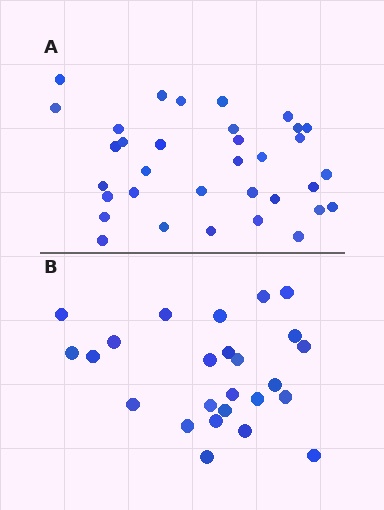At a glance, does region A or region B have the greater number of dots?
Region A (the top region) has more dots.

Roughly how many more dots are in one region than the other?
Region A has roughly 8 or so more dots than region B.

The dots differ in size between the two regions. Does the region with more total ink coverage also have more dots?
No. Region B has more total ink coverage because its dots are larger, but region A actually contains more individual dots. Total area can be misleading — the number of items is what matters here.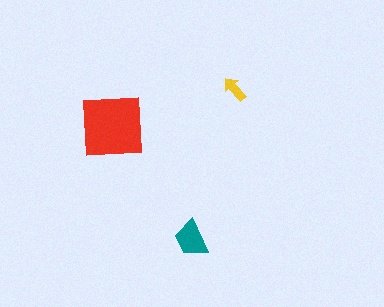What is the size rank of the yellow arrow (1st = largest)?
3rd.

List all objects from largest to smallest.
The red square, the teal trapezoid, the yellow arrow.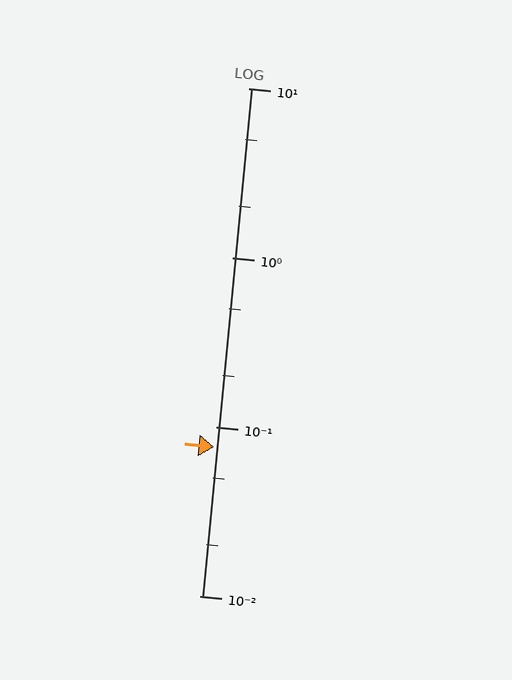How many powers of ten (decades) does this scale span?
The scale spans 3 decades, from 0.01 to 10.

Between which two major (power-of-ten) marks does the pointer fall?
The pointer is between 0.01 and 0.1.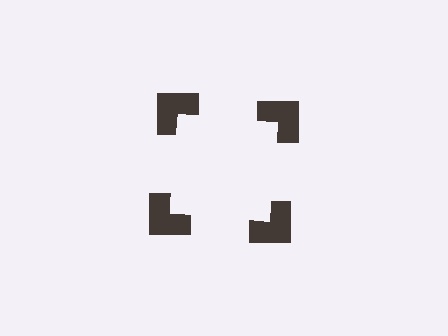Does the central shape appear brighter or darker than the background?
It typically appears slightly brighter than the background, even though no actual brightness change is drawn.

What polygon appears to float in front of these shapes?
An illusory square — its edges are inferred from the aligned wedge cuts in the notched squares, not physically drawn.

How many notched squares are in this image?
There are 4 — one at each vertex of the illusory square.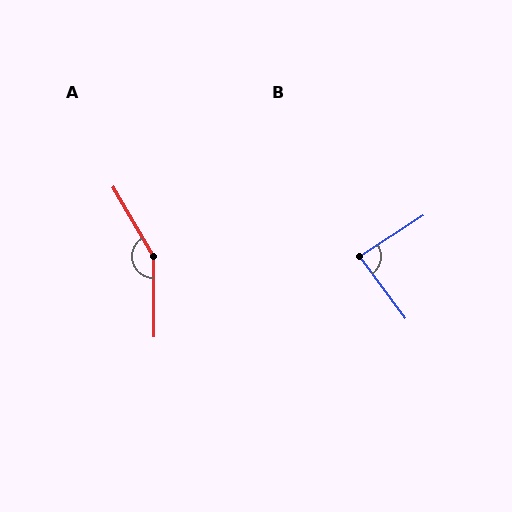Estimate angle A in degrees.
Approximately 150 degrees.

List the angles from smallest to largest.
B (86°), A (150°).